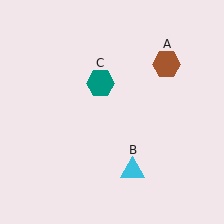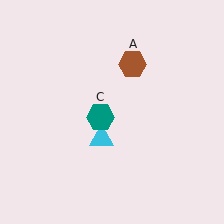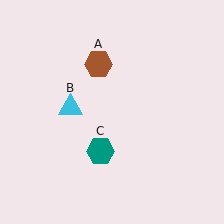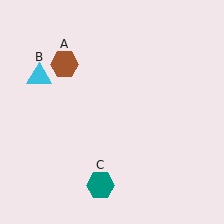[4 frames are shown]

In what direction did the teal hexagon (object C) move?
The teal hexagon (object C) moved down.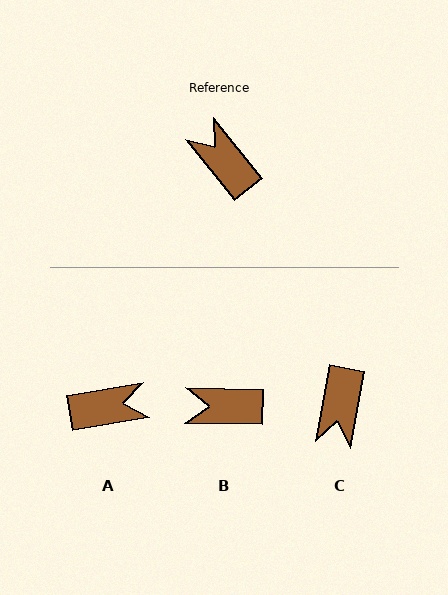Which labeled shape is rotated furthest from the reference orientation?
C, about 131 degrees away.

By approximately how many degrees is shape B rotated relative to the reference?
Approximately 50 degrees counter-clockwise.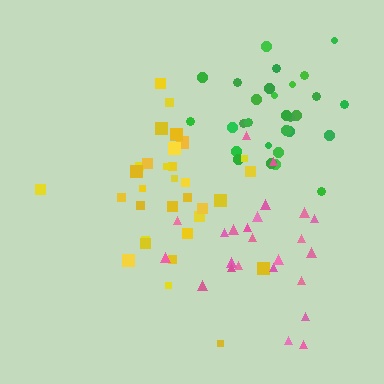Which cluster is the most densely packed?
Green.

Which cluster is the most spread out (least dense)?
Yellow.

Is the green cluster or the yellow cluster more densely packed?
Green.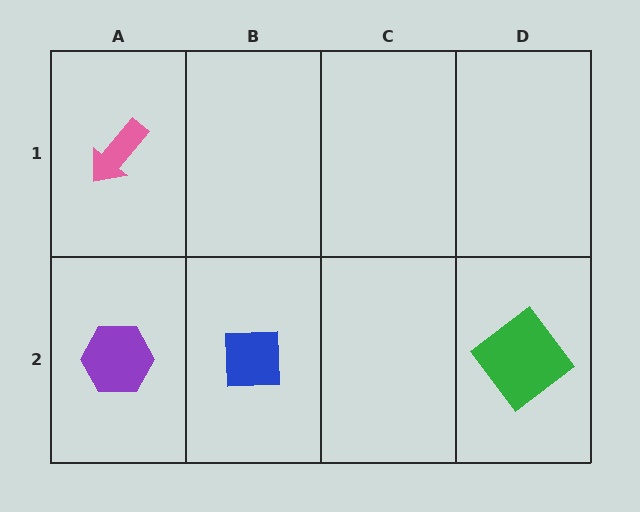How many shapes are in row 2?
3 shapes.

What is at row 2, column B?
A blue square.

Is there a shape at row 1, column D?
No, that cell is empty.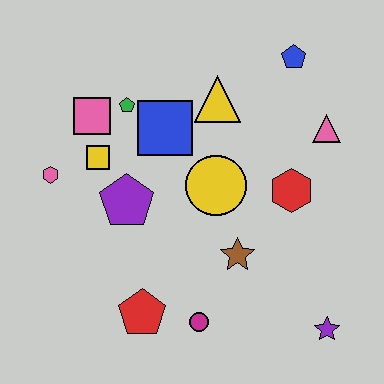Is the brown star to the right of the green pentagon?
Yes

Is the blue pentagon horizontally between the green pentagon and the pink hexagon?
No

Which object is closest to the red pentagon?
The magenta circle is closest to the red pentagon.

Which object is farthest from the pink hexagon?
The purple star is farthest from the pink hexagon.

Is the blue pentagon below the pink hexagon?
No